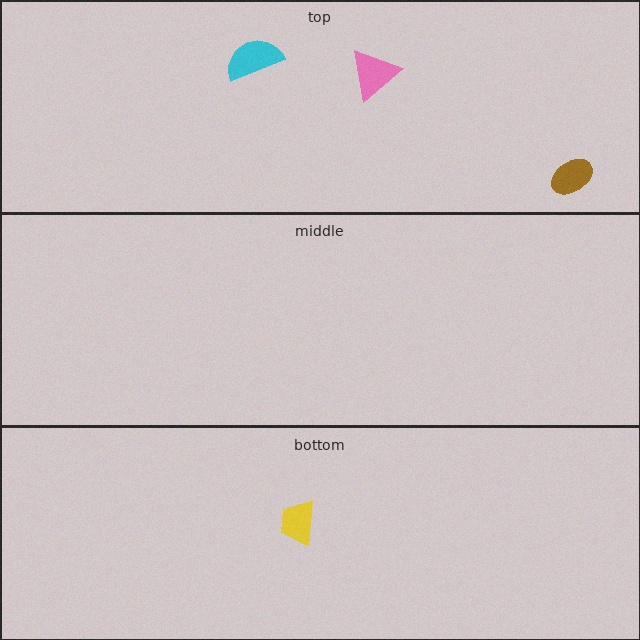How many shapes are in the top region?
3.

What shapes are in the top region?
The cyan semicircle, the pink triangle, the brown ellipse.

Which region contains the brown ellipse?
The top region.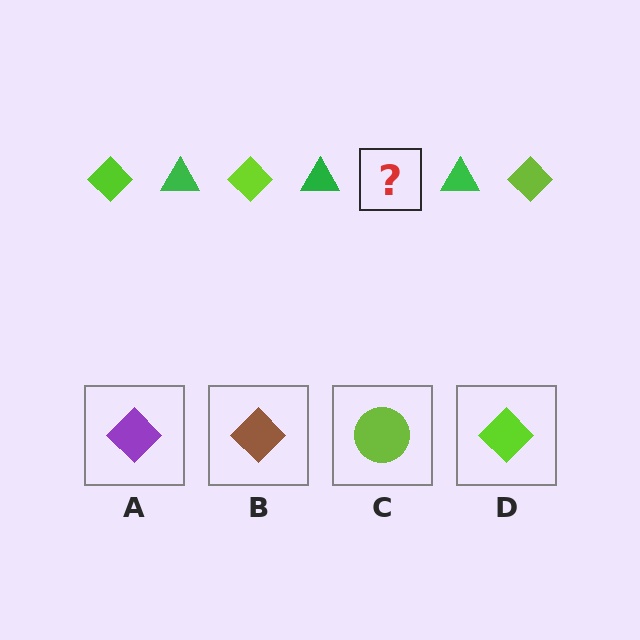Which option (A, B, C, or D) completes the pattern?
D.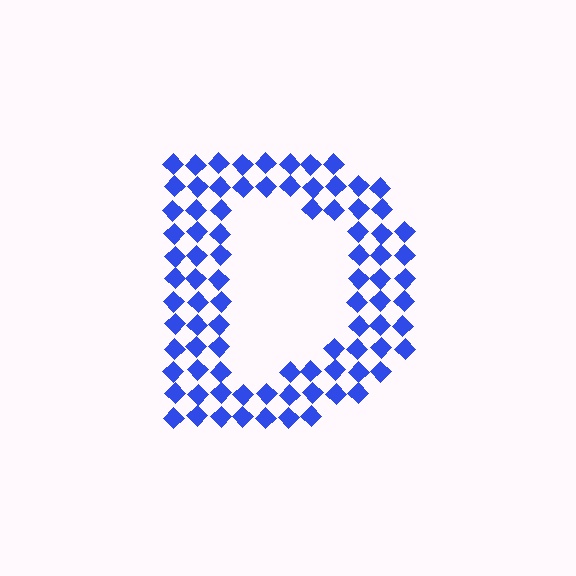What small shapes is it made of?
It is made of small diamonds.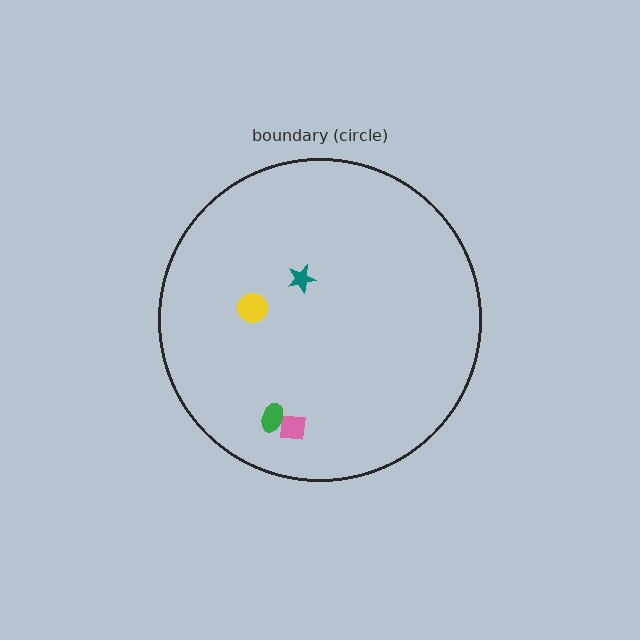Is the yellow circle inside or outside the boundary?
Inside.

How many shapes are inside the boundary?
4 inside, 0 outside.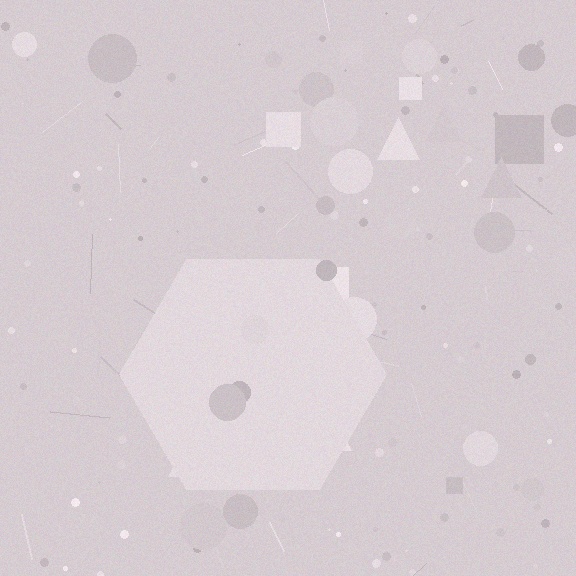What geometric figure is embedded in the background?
A hexagon is embedded in the background.